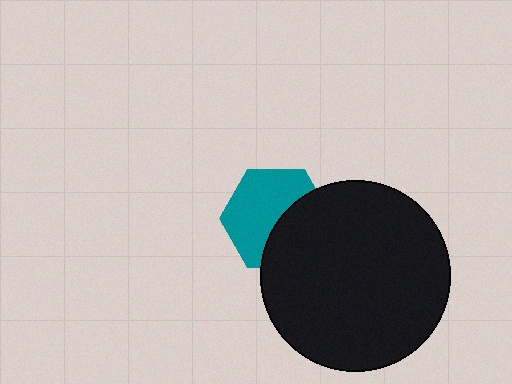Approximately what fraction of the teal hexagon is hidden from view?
Roughly 41% of the teal hexagon is hidden behind the black circle.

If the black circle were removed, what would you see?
You would see the complete teal hexagon.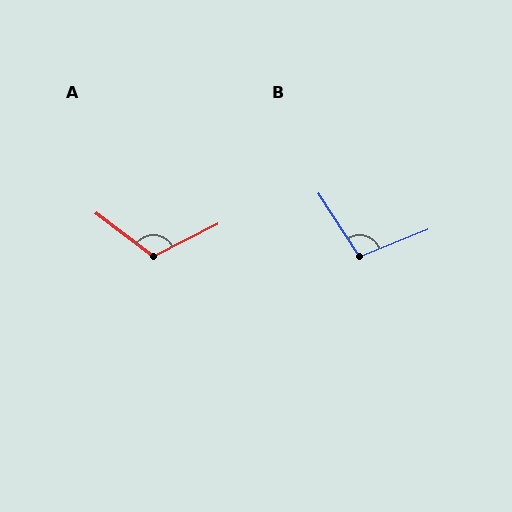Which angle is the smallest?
B, at approximately 101 degrees.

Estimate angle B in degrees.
Approximately 101 degrees.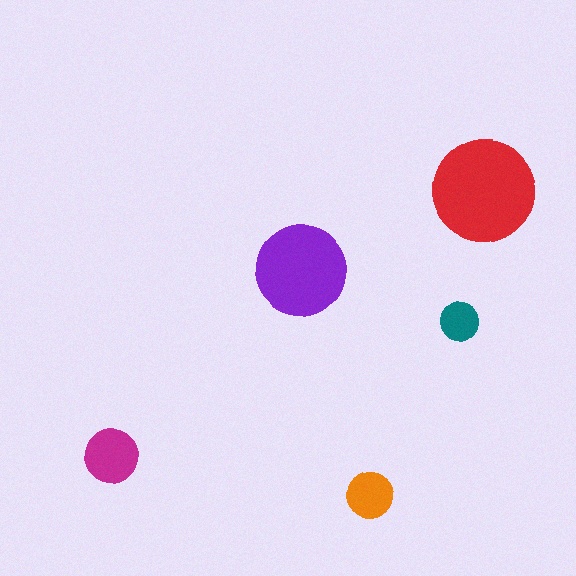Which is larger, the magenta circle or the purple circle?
The purple one.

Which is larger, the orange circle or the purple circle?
The purple one.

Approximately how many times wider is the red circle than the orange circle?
About 2 times wider.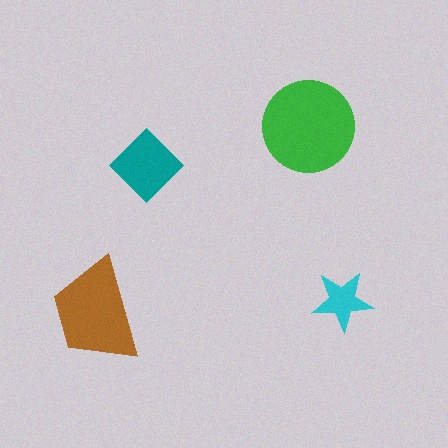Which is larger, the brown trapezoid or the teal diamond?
The brown trapezoid.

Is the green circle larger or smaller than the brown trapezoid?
Larger.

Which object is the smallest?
The cyan star.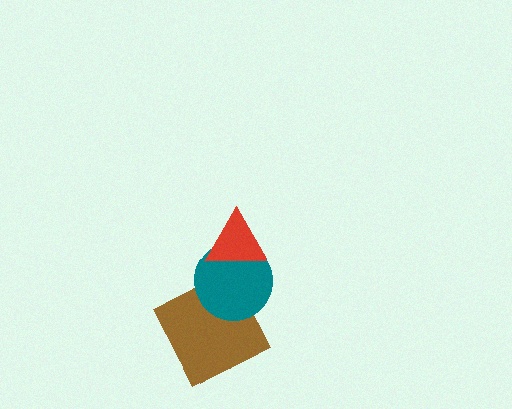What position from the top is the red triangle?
The red triangle is 1st from the top.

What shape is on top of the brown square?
The teal circle is on top of the brown square.